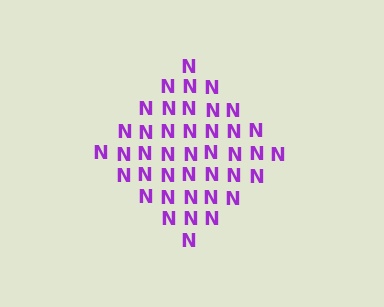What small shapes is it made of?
It is made of small letter N's.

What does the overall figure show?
The overall figure shows a diamond.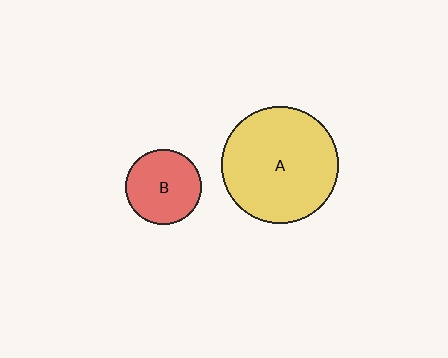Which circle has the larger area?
Circle A (yellow).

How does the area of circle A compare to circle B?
Approximately 2.4 times.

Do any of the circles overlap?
No, none of the circles overlap.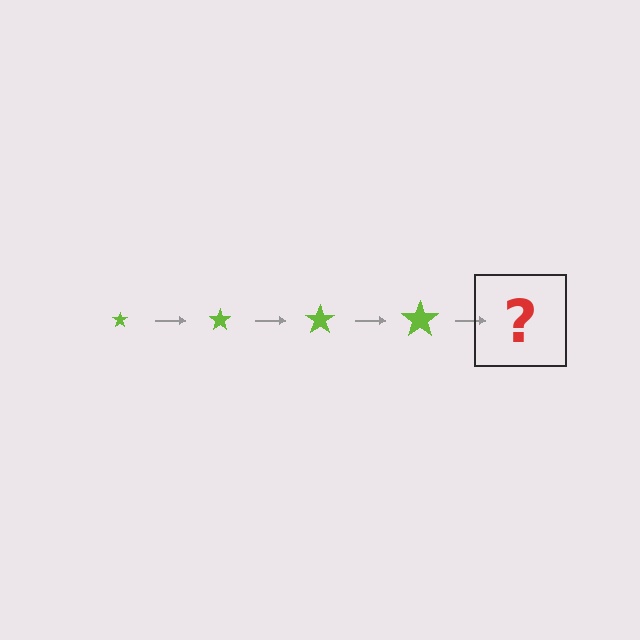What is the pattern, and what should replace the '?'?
The pattern is that the star gets progressively larger each step. The '?' should be a lime star, larger than the previous one.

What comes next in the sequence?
The next element should be a lime star, larger than the previous one.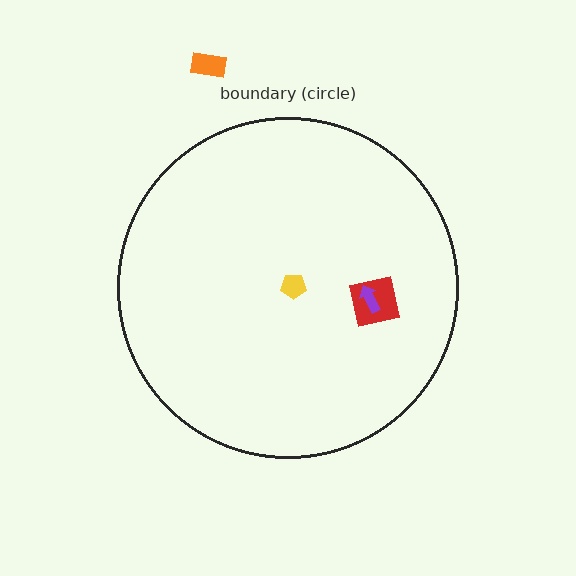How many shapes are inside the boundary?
3 inside, 1 outside.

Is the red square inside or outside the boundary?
Inside.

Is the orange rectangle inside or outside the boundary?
Outside.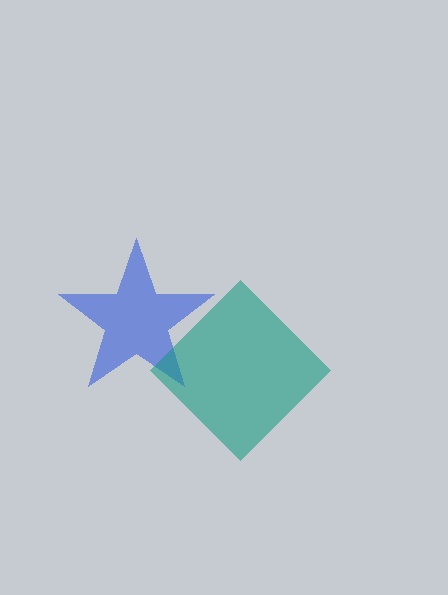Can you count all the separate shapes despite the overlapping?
Yes, there are 2 separate shapes.